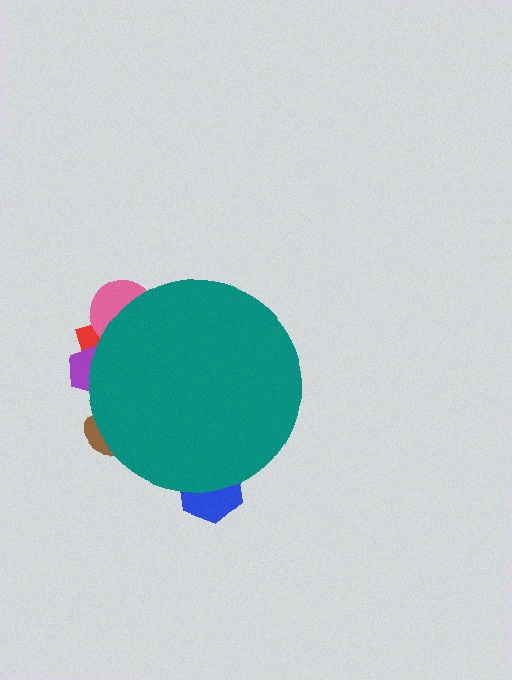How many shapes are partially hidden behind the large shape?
5 shapes are partially hidden.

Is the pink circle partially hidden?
Yes, the pink circle is partially hidden behind the teal circle.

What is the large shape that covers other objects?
A teal circle.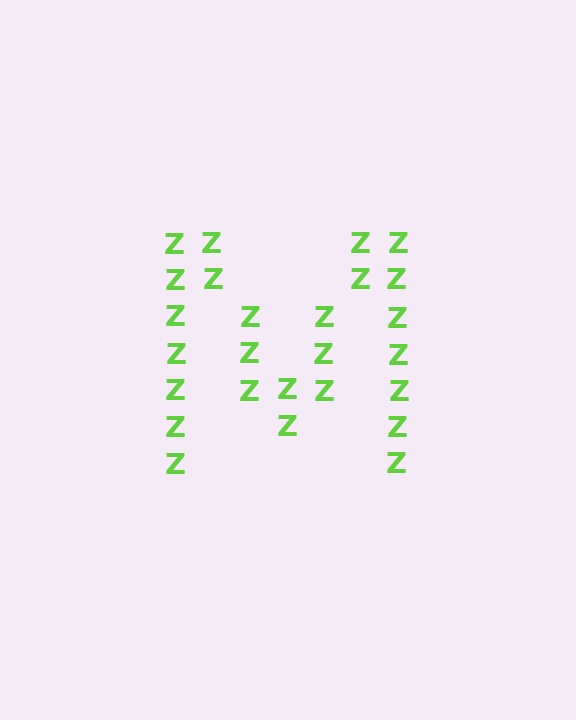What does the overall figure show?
The overall figure shows the letter M.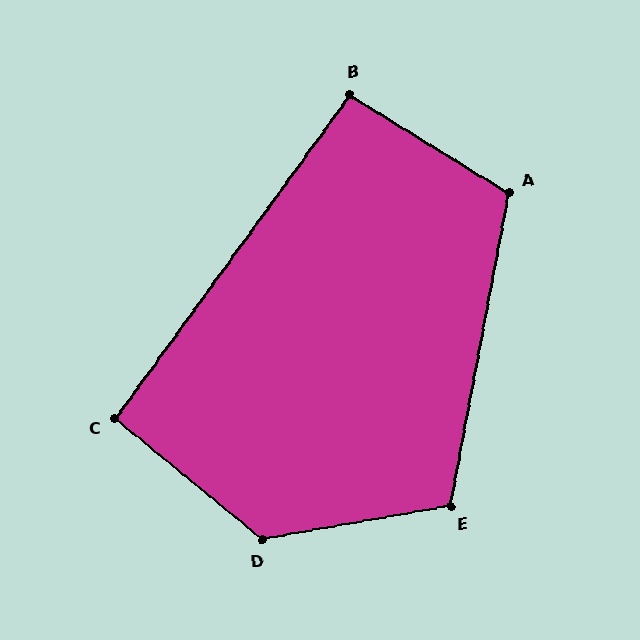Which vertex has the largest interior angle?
D, at approximately 130 degrees.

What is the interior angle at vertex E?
Approximately 111 degrees (obtuse).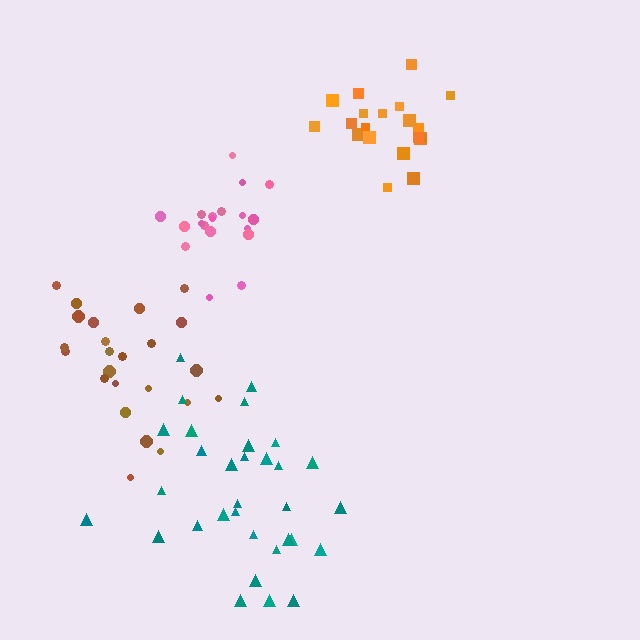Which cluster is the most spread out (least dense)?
Teal.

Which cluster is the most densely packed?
Pink.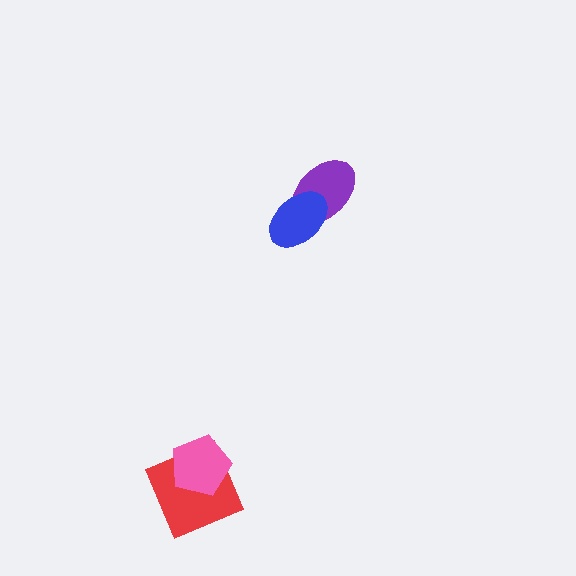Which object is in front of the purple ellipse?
The blue ellipse is in front of the purple ellipse.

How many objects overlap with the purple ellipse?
1 object overlaps with the purple ellipse.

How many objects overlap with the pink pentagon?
1 object overlaps with the pink pentagon.